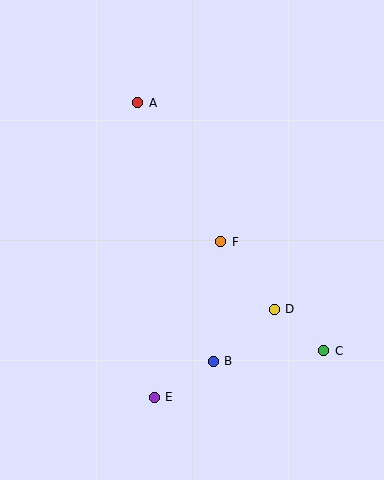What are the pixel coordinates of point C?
Point C is at (324, 351).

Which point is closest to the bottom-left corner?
Point E is closest to the bottom-left corner.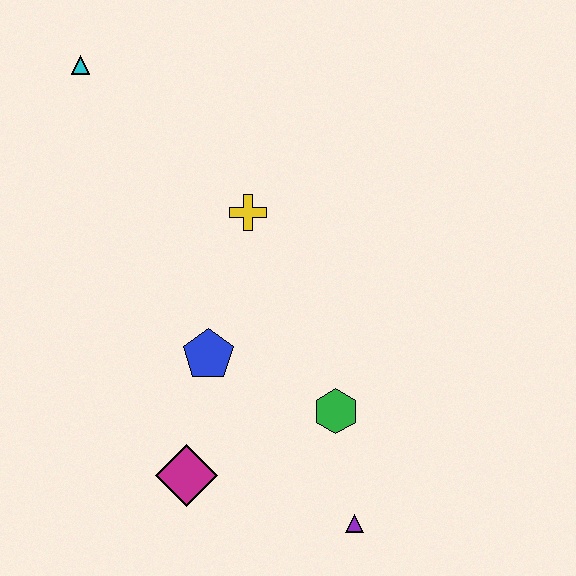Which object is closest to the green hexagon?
The purple triangle is closest to the green hexagon.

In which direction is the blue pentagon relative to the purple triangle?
The blue pentagon is above the purple triangle.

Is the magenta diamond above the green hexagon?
No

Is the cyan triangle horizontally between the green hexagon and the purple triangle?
No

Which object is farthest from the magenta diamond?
The cyan triangle is farthest from the magenta diamond.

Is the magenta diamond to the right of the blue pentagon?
No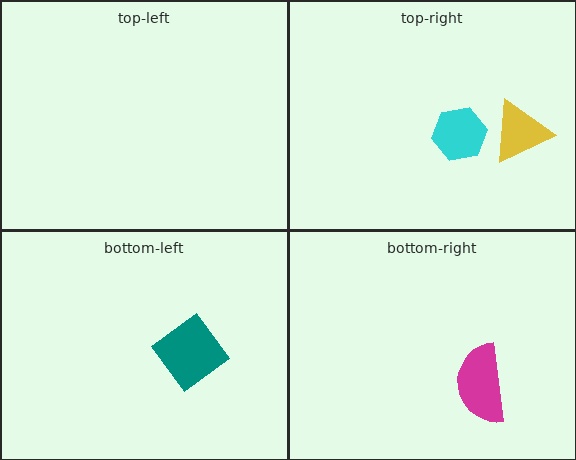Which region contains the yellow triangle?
The top-right region.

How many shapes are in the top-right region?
2.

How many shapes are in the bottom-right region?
1.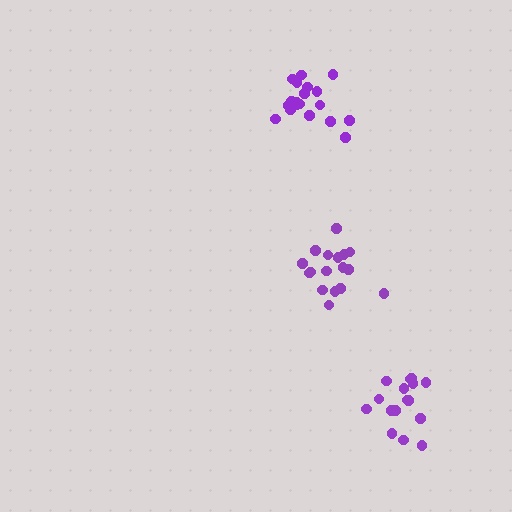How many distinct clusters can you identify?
There are 3 distinct clusters.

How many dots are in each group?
Group 1: 17 dots, Group 2: 17 dots, Group 3: 19 dots (53 total).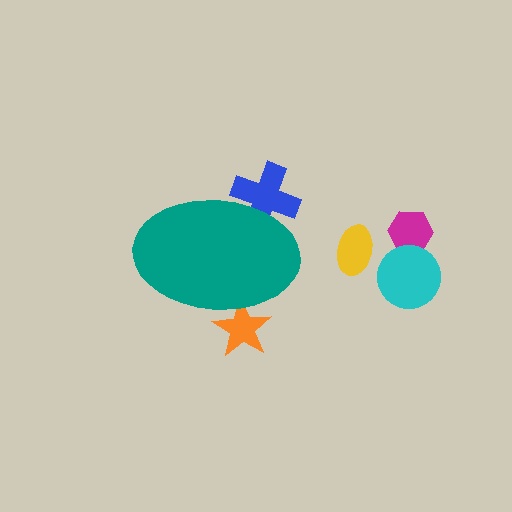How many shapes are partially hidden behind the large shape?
2 shapes are partially hidden.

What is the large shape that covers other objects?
A teal ellipse.